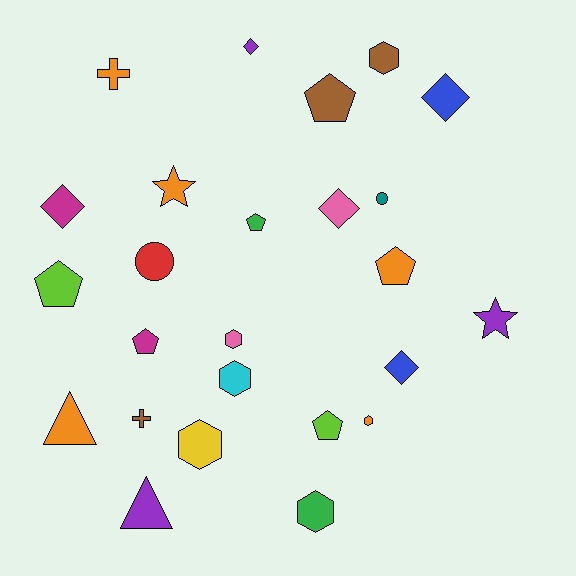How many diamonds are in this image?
There are 5 diamonds.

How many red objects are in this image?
There is 1 red object.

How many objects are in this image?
There are 25 objects.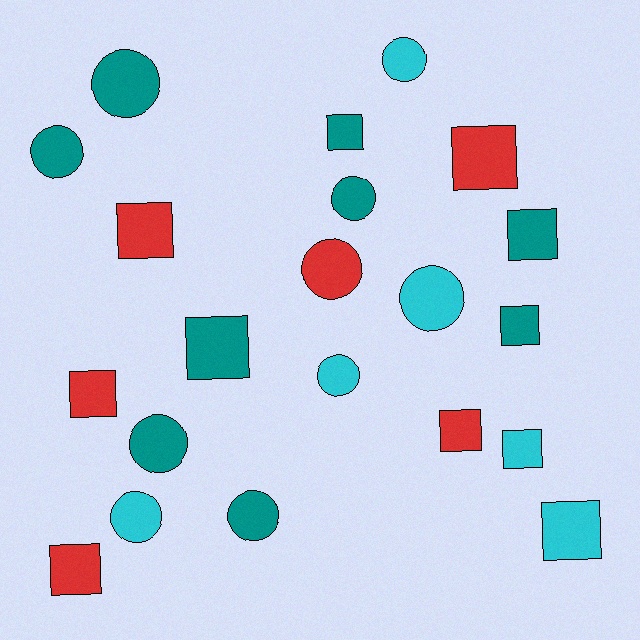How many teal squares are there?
There are 4 teal squares.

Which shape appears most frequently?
Square, with 11 objects.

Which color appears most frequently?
Teal, with 9 objects.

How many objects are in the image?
There are 21 objects.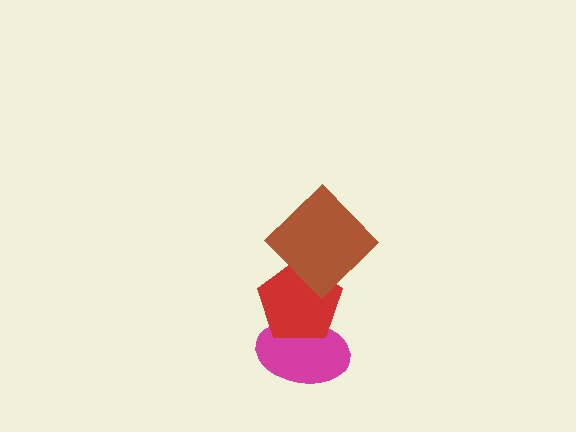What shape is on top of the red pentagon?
The brown diamond is on top of the red pentagon.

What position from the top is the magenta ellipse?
The magenta ellipse is 3rd from the top.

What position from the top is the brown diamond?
The brown diamond is 1st from the top.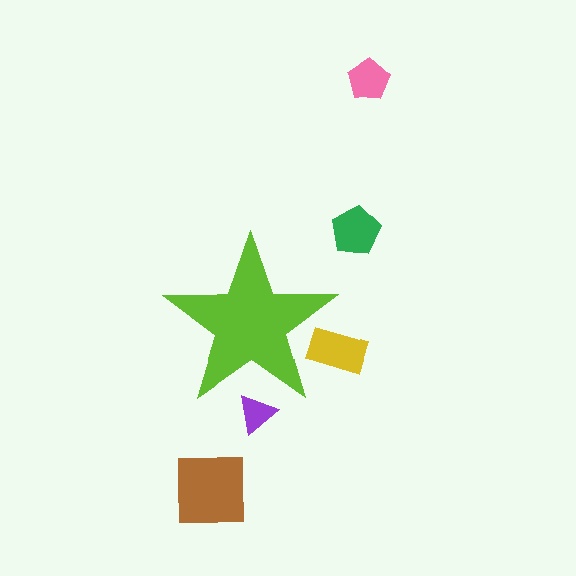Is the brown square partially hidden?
No, the brown square is fully visible.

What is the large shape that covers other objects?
A lime star.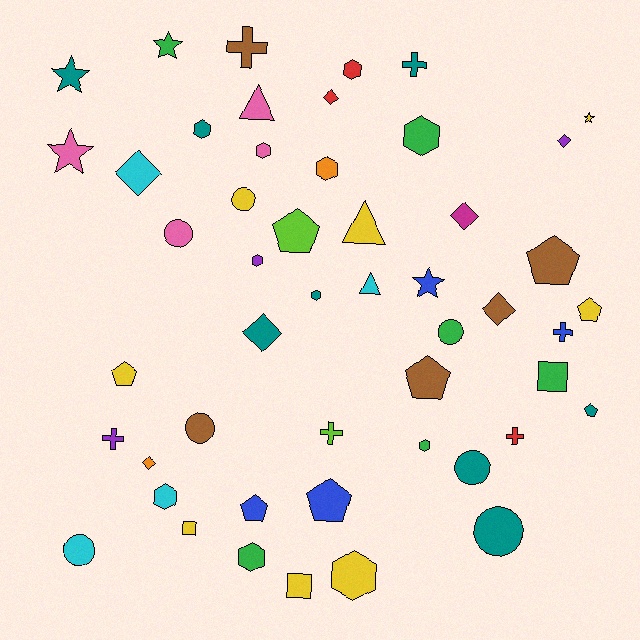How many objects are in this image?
There are 50 objects.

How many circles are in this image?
There are 7 circles.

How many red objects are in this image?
There are 3 red objects.